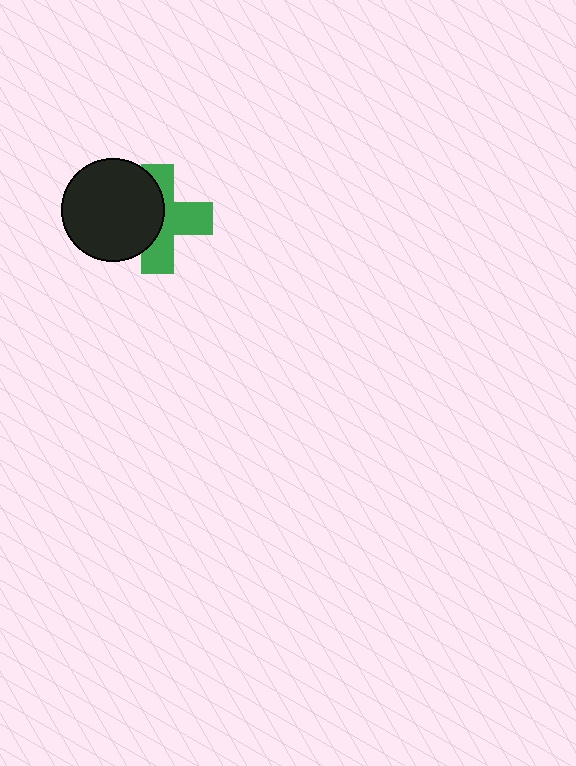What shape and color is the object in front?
The object in front is a black circle.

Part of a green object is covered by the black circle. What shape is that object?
It is a cross.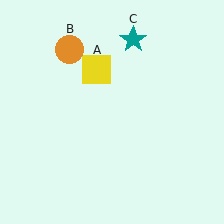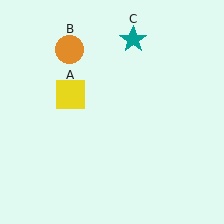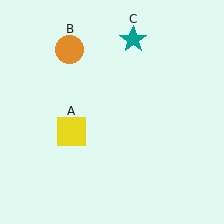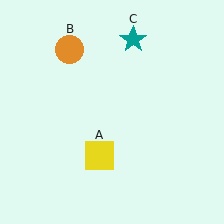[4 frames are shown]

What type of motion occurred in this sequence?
The yellow square (object A) rotated counterclockwise around the center of the scene.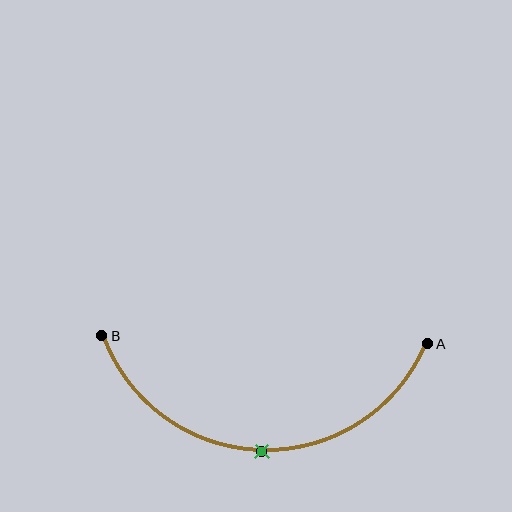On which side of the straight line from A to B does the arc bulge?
The arc bulges below the straight line connecting A and B.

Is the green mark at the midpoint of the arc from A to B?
Yes. The green mark lies on the arc at equal arc-length from both A and B — it is the arc midpoint.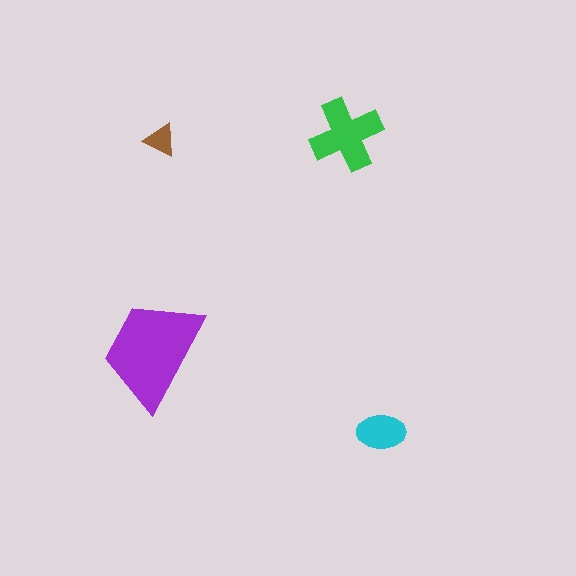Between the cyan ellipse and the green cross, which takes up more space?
The green cross.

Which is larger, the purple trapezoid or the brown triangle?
The purple trapezoid.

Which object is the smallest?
The brown triangle.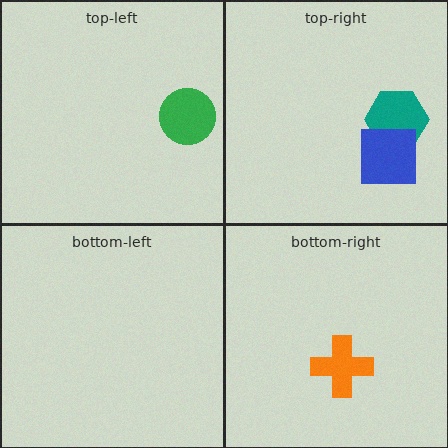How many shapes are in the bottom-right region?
1.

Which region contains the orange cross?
The bottom-right region.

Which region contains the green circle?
The top-left region.